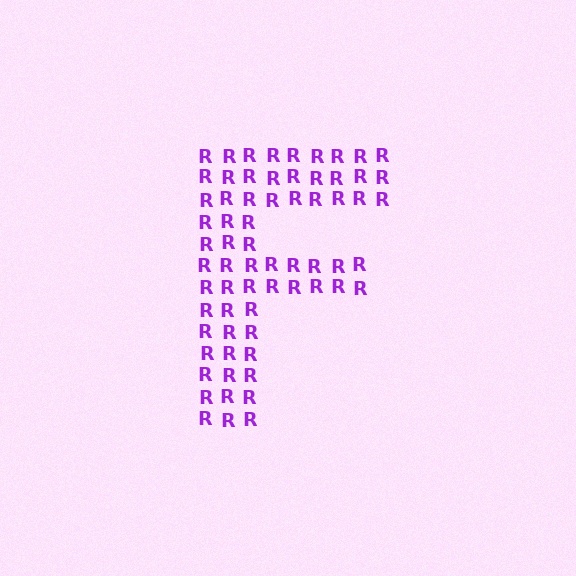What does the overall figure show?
The overall figure shows the letter F.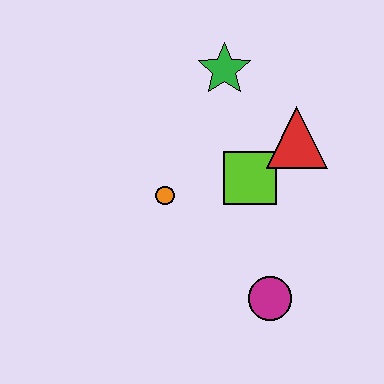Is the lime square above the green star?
No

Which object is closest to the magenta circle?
The lime square is closest to the magenta circle.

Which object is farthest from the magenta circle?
The green star is farthest from the magenta circle.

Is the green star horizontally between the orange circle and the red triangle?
Yes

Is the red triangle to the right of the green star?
Yes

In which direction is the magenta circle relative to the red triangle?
The magenta circle is below the red triangle.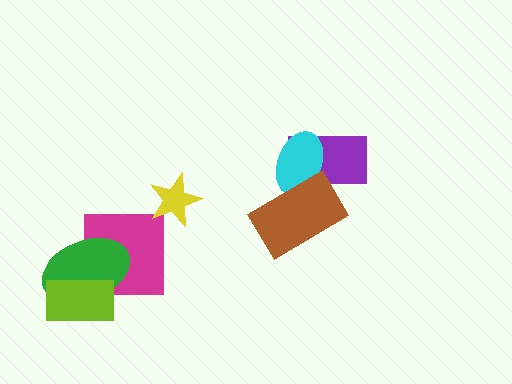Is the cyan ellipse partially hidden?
Yes, it is partially covered by another shape.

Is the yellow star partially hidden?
No, no other shape covers it.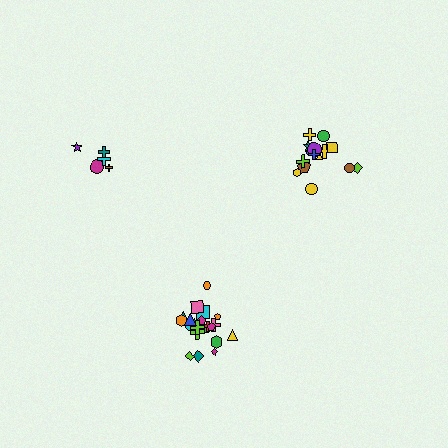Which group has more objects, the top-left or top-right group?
The top-right group.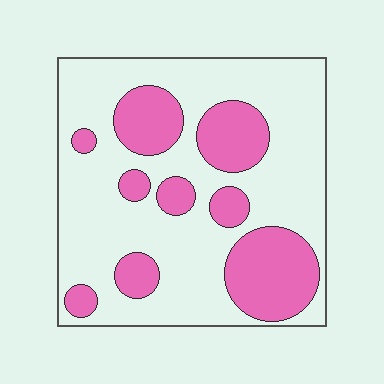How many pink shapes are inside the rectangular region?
9.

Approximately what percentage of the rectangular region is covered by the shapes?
Approximately 30%.